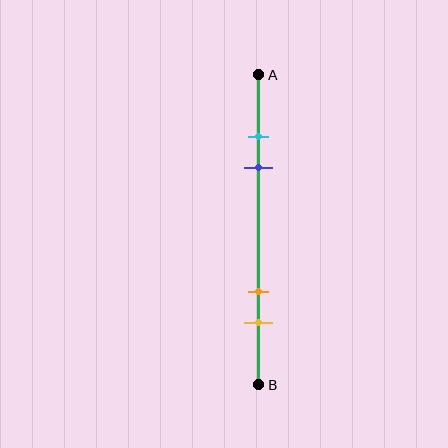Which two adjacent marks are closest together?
The cyan and blue marks are the closest adjacent pair.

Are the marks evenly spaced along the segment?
No, the marks are not evenly spaced.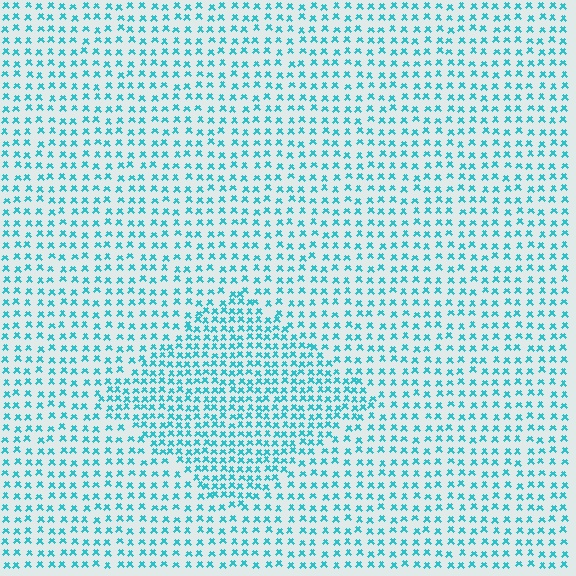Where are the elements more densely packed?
The elements are more densely packed inside the diamond boundary.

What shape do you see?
I see a diamond.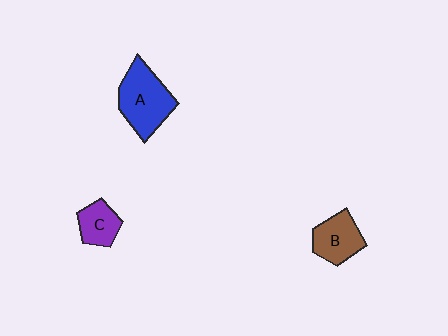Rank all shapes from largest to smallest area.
From largest to smallest: A (blue), B (brown), C (purple).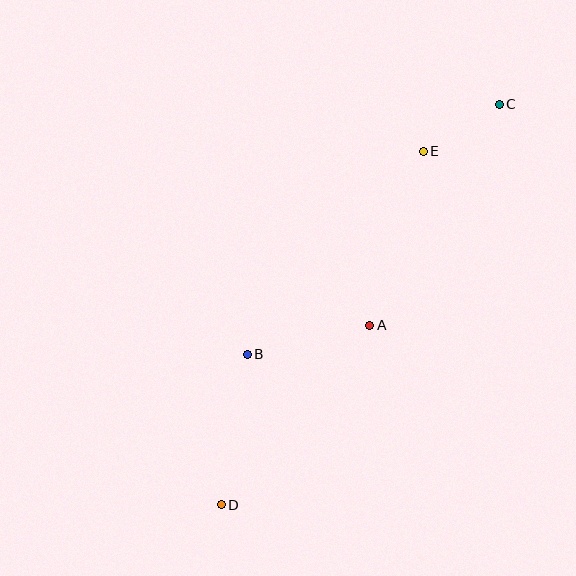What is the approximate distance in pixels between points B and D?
The distance between B and D is approximately 153 pixels.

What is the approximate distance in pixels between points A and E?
The distance between A and E is approximately 182 pixels.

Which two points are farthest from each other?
Points C and D are farthest from each other.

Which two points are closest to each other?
Points C and E are closest to each other.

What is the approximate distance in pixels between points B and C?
The distance between B and C is approximately 355 pixels.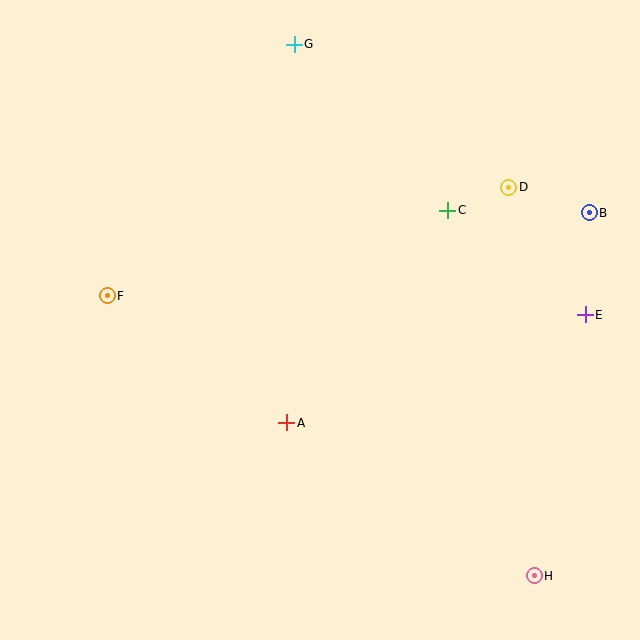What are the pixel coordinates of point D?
Point D is at (509, 187).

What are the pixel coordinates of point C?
Point C is at (448, 210).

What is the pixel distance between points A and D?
The distance between A and D is 324 pixels.